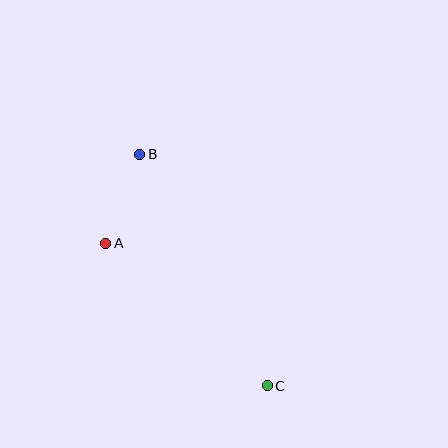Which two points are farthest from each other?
Points B and C are farthest from each other.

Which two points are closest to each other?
Points A and B are closest to each other.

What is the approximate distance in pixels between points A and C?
The distance between A and C is approximately 215 pixels.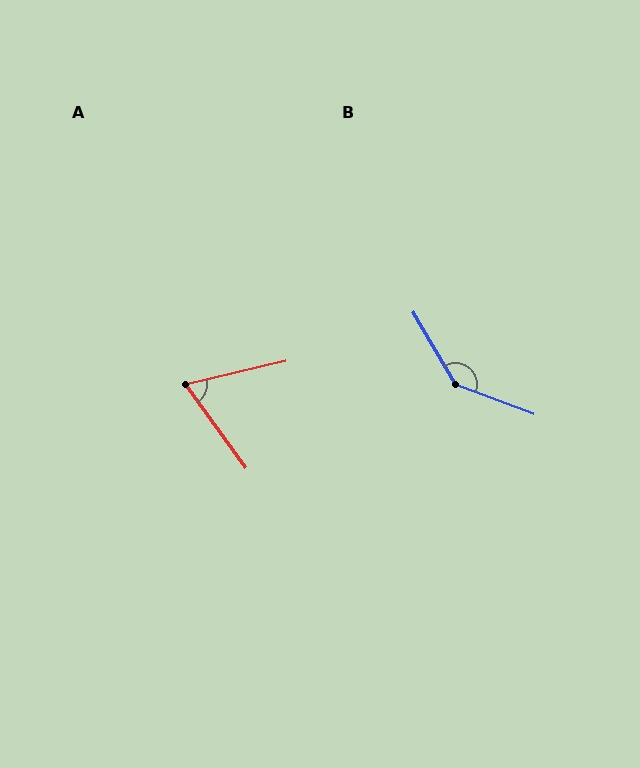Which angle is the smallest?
A, at approximately 67 degrees.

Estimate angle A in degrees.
Approximately 67 degrees.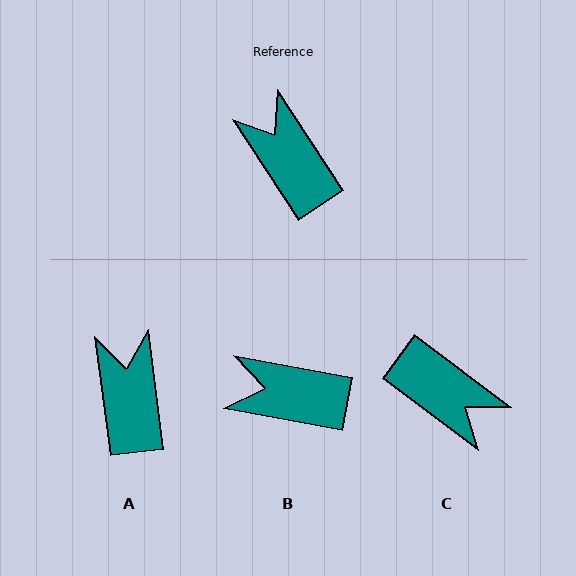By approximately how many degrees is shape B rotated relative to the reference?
Approximately 46 degrees counter-clockwise.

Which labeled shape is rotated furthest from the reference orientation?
C, about 160 degrees away.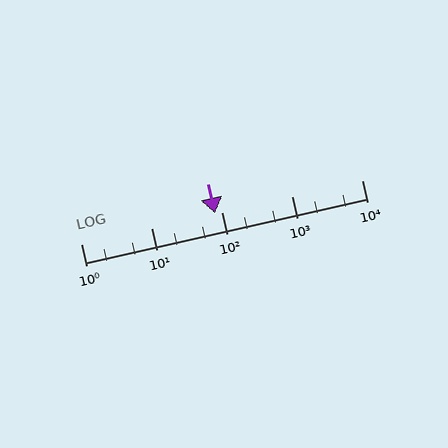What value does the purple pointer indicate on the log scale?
The pointer indicates approximately 81.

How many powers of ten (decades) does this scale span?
The scale spans 4 decades, from 1 to 10000.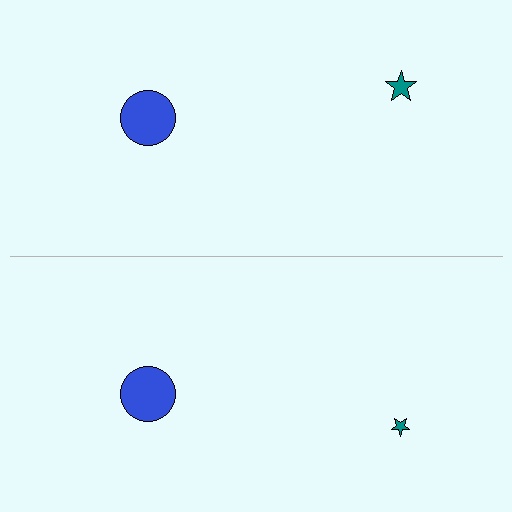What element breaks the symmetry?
The teal star on the bottom side has a different size than its mirror counterpart.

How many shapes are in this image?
There are 4 shapes in this image.